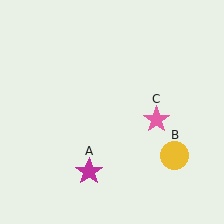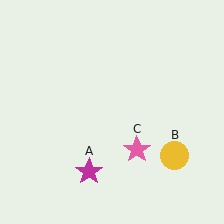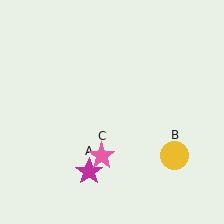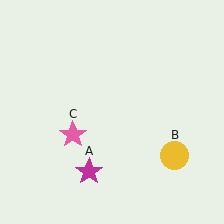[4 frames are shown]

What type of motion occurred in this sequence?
The pink star (object C) rotated clockwise around the center of the scene.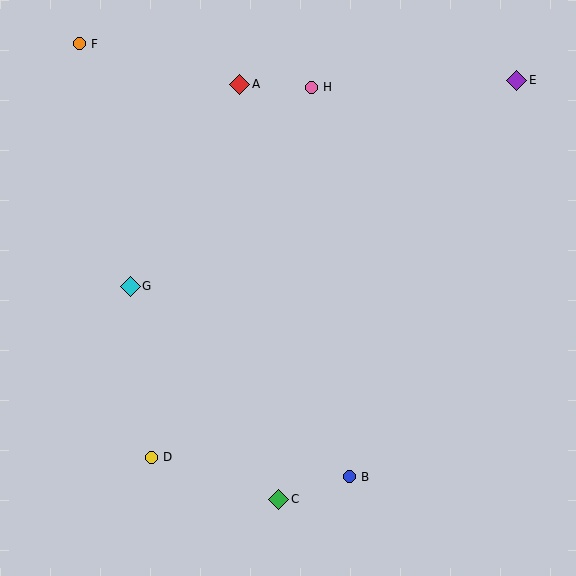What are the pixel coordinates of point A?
Point A is at (240, 84).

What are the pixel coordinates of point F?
Point F is at (79, 44).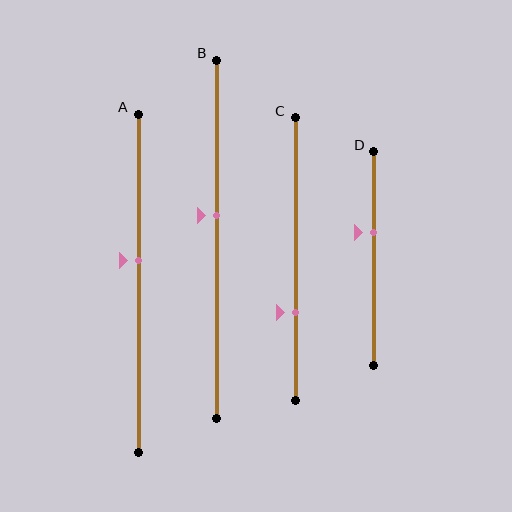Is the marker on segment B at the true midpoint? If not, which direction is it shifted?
No, the marker on segment B is shifted upward by about 7% of the segment length.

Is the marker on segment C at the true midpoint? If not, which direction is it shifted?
No, the marker on segment C is shifted downward by about 19% of the segment length.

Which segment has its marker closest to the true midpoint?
Segment B has its marker closest to the true midpoint.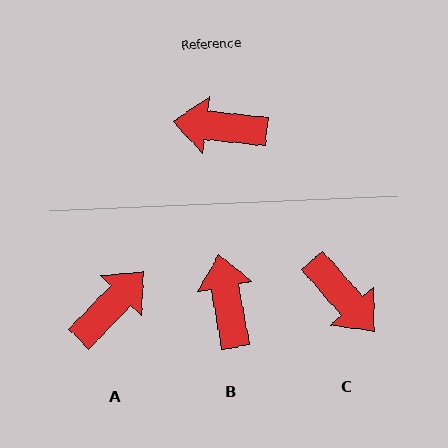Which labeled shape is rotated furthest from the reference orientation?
C, about 137 degrees away.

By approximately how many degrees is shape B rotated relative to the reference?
Approximately 74 degrees clockwise.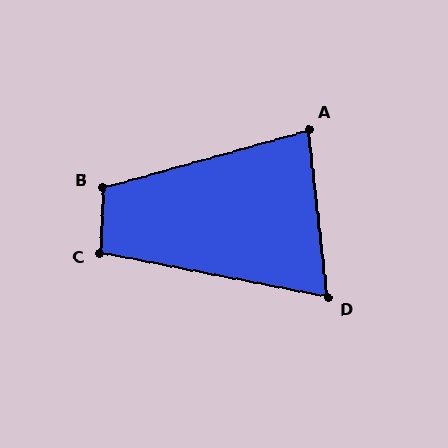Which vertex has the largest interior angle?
B, at approximately 107 degrees.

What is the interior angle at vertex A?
Approximately 81 degrees (acute).